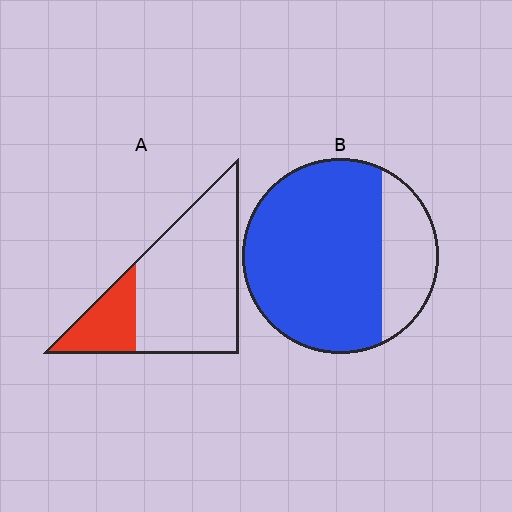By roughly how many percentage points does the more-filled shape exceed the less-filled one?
By roughly 55 percentage points (B over A).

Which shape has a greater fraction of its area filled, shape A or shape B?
Shape B.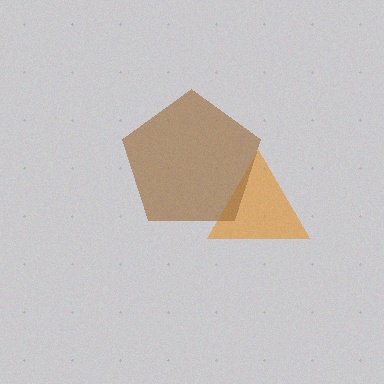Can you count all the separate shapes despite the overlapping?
Yes, there are 2 separate shapes.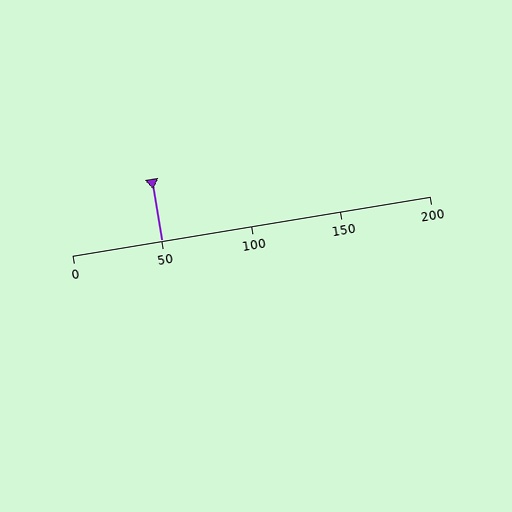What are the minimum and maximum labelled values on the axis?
The axis runs from 0 to 200.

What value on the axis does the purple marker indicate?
The marker indicates approximately 50.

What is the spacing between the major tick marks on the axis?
The major ticks are spaced 50 apart.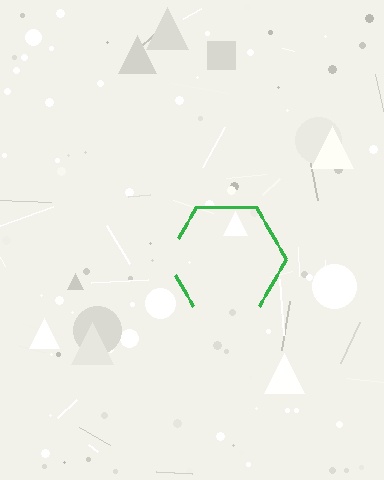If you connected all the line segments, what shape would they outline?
They would outline a hexagon.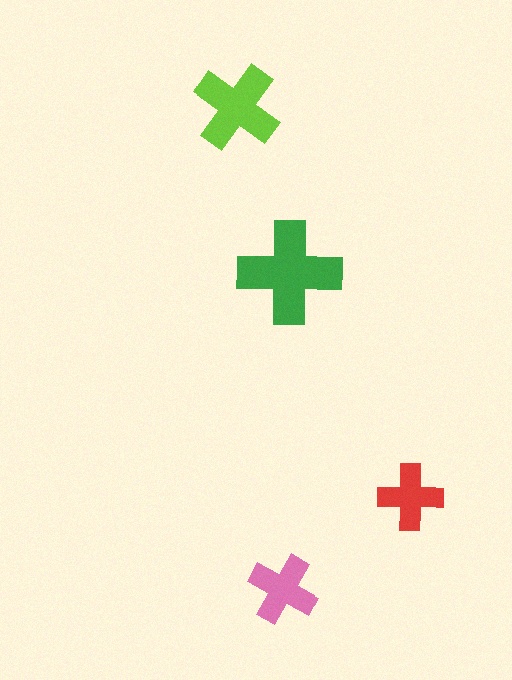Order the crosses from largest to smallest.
the green one, the lime one, the pink one, the red one.